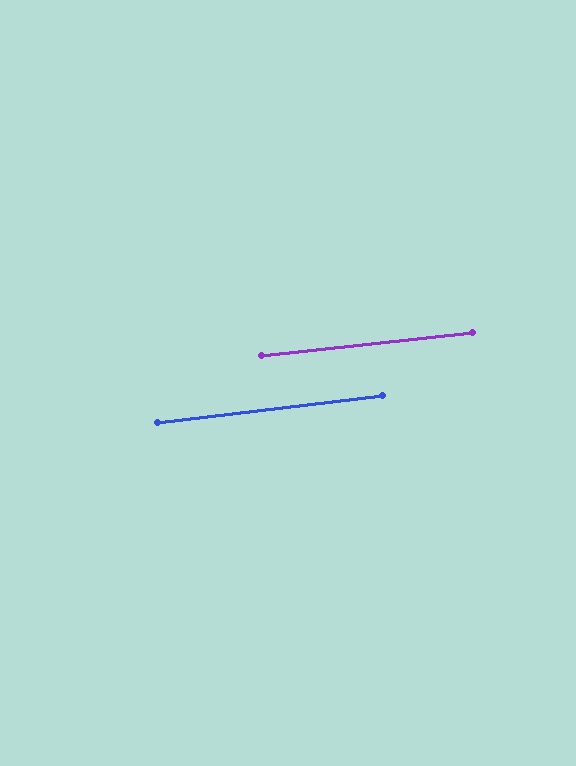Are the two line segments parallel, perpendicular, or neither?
Parallel — their directions differ by only 0.8°.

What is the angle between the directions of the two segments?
Approximately 1 degree.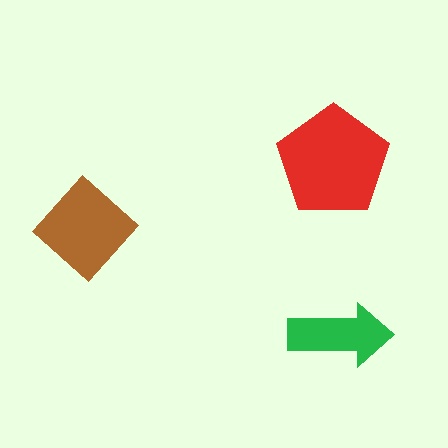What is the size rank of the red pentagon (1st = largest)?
1st.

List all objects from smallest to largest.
The green arrow, the brown diamond, the red pentagon.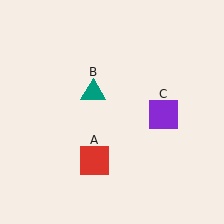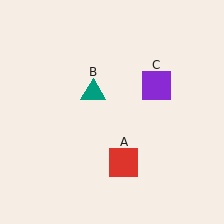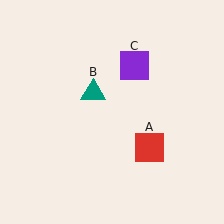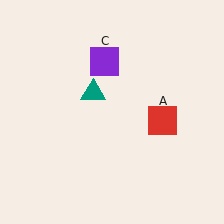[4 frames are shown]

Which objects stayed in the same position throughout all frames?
Teal triangle (object B) remained stationary.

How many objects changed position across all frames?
2 objects changed position: red square (object A), purple square (object C).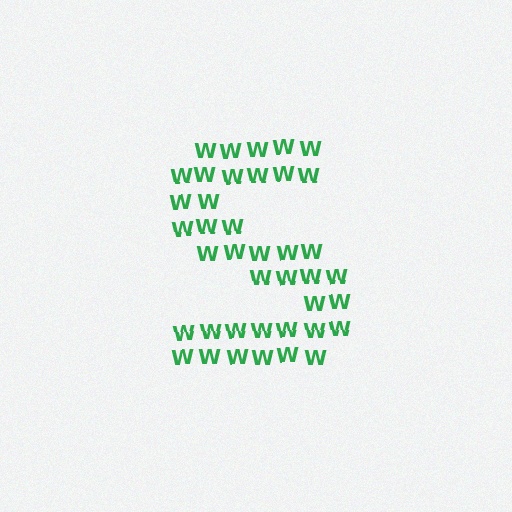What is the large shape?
The large shape is the letter S.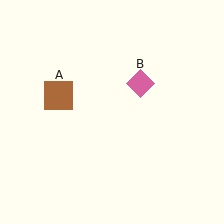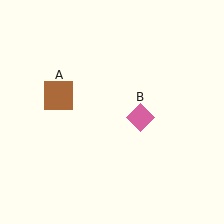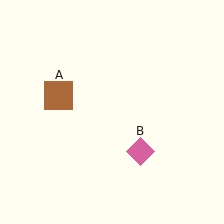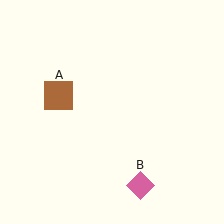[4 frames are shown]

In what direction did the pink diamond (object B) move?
The pink diamond (object B) moved down.